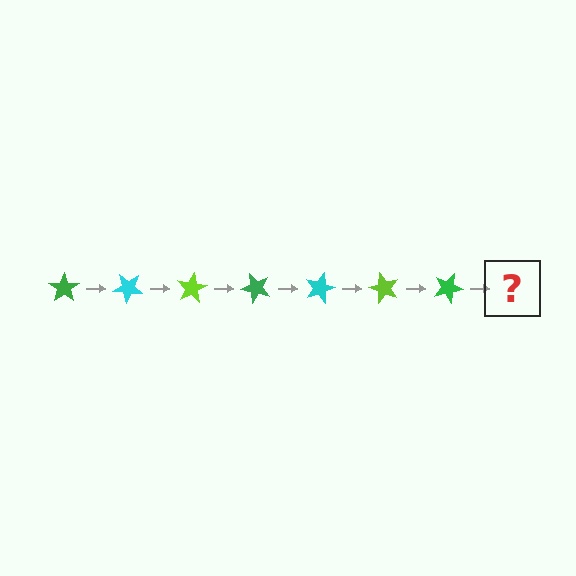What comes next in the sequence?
The next element should be a cyan star, rotated 280 degrees from the start.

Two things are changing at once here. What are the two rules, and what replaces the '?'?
The two rules are that it rotates 40 degrees each step and the color cycles through green, cyan, and lime. The '?' should be a cyan star, rotated 280 degrees from the start.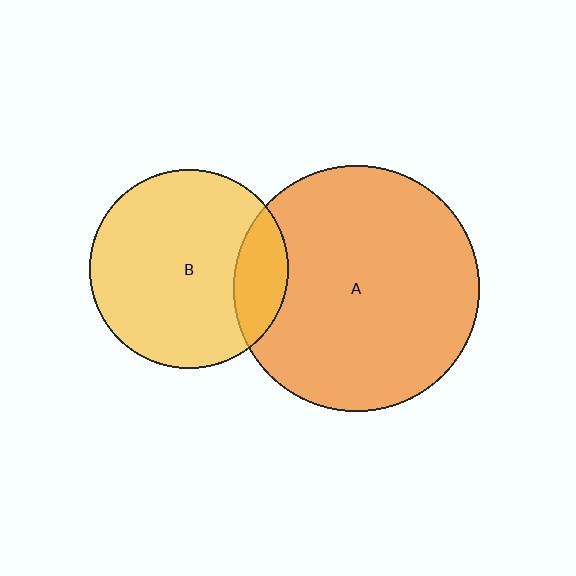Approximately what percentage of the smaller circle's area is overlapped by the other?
Approximately 15%.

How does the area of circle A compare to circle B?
Approximately 1.5 times.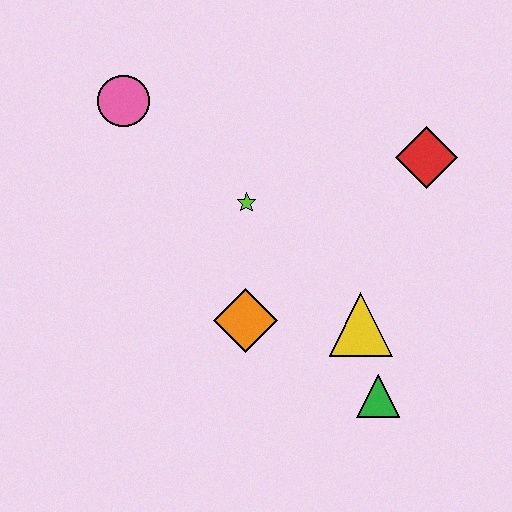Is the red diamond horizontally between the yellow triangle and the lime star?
No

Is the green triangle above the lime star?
No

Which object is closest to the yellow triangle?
The green triangle is closest to the yellow triangle.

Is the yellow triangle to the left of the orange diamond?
No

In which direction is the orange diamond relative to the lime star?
The orange diamond is below the lime star.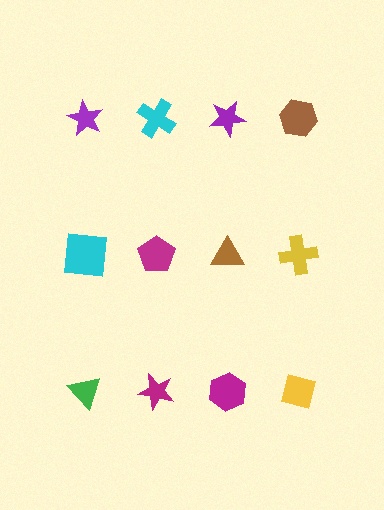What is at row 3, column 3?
A magenta hexagon.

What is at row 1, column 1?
A purple star.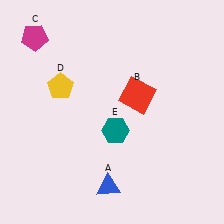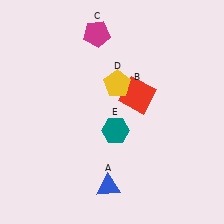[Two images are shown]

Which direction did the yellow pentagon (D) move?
The yellow pentagon (D) moved right.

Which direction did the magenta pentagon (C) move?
The magenta pentagon (C) moved right.